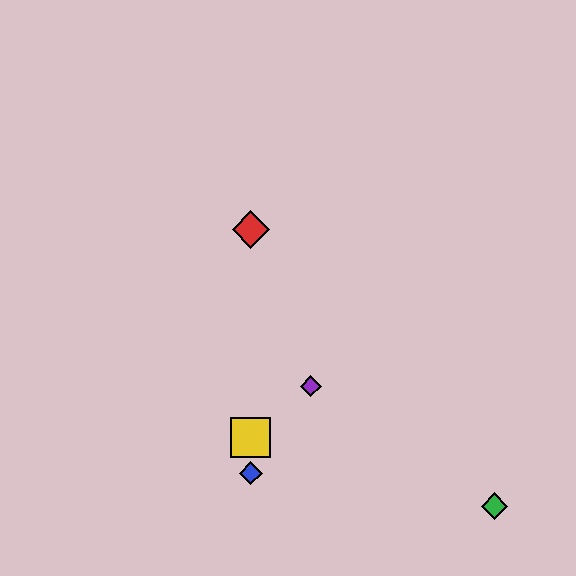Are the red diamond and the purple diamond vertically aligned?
No, the red diamond is at x≈251 and the purple diamond is at x≈311.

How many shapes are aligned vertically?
3 shapes (the red diamond, the blue diamond, the yellow square) are aligned vertically.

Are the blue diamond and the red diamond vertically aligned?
Yes, both are at x≈251.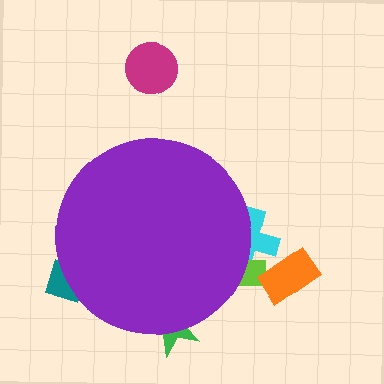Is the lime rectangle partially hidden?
Yes, the lime rectangle is partially hidden behind the purple circle.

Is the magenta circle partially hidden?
No, the magenta circle is fully visible.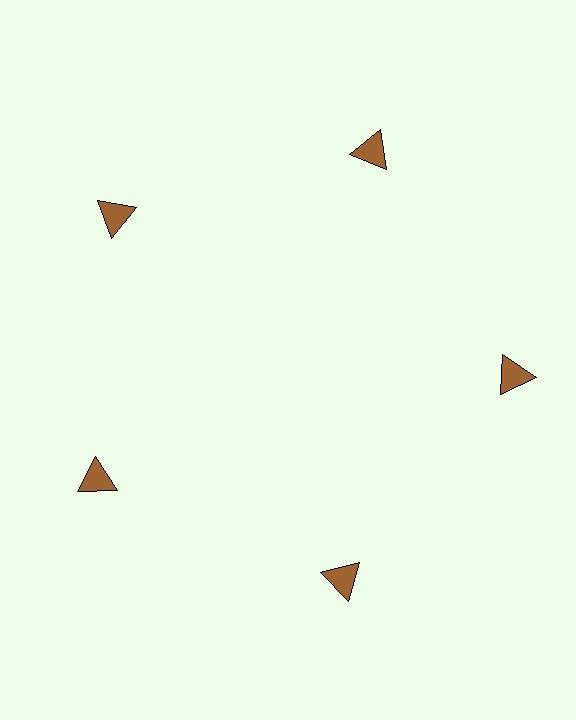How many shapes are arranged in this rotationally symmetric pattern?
There are 5 shapes, arranged in 5 groups of 1.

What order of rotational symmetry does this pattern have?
This pattern has 5-fold rotational symmetry.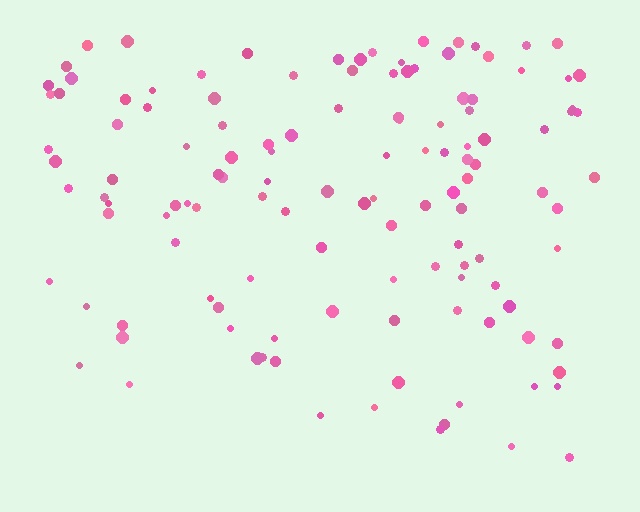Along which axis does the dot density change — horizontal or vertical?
Vertical.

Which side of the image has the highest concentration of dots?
The top.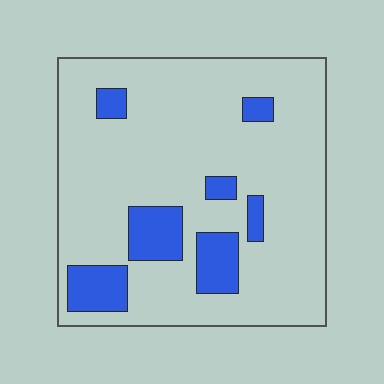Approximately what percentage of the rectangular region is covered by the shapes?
Approximately 15%.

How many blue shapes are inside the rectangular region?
7.